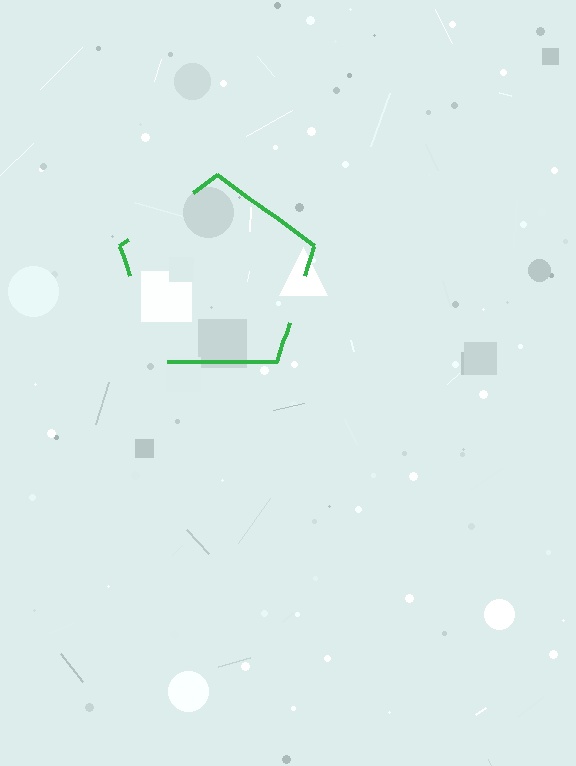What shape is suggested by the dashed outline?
The dashed outline suggests a pentagon.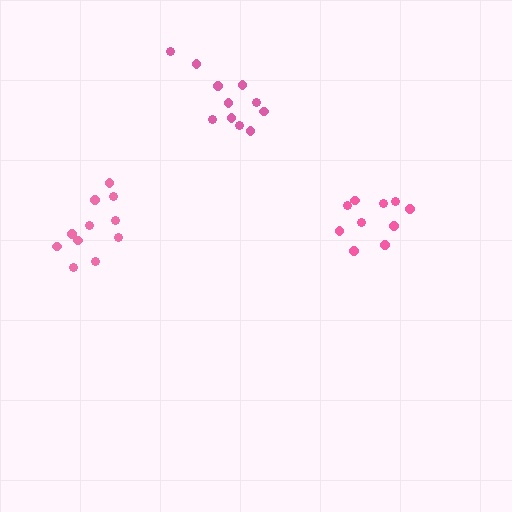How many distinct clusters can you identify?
There are 3 distinct clusters.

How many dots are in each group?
Group 1: 10 dots, Group 2: 11 dots, Group 3: 11 dots (32 total).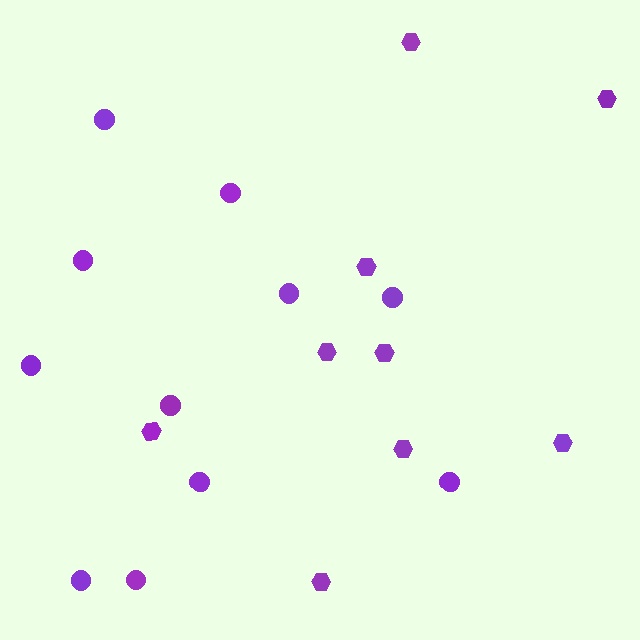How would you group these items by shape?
There are 2 groups: one group of circles (11) and one group of hexagons (9).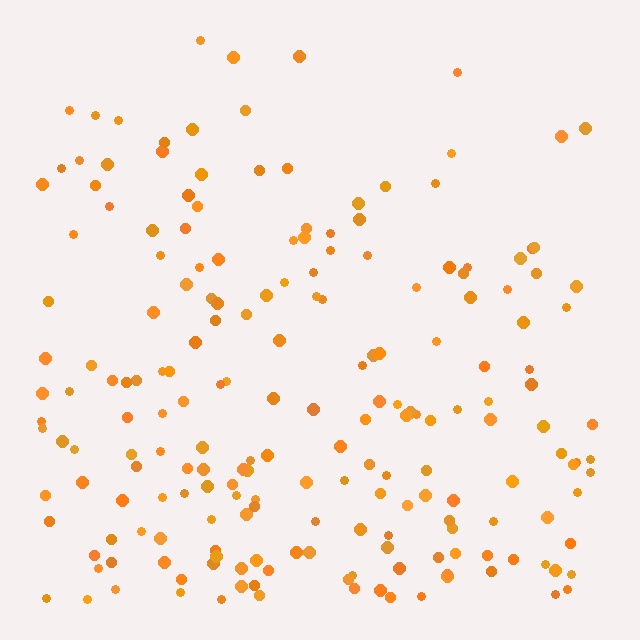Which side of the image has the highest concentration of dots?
The bottom.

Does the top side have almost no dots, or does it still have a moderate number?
Still a moderate number, just noticeably fewer than the bottom.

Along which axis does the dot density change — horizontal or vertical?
Vertical.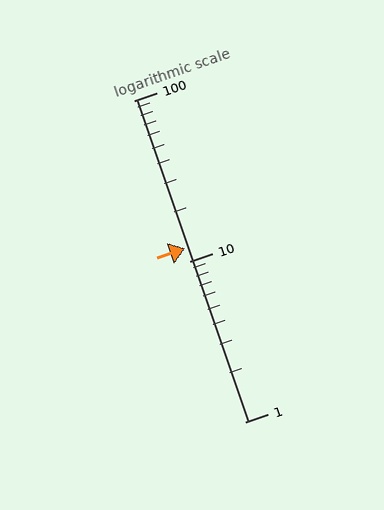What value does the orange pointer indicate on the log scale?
The pointer indicates approximately 12.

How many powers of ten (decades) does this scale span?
The scale spans 2 decades, from 1 to 100.